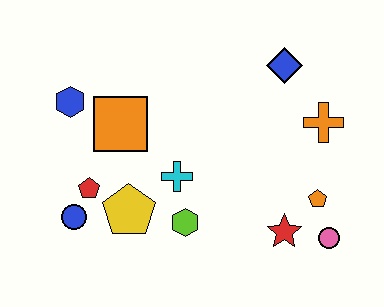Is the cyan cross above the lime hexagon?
Yes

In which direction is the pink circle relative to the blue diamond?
The pink circle is below the blue diamond.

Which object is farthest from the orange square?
The pink circle is farthest from the orange square.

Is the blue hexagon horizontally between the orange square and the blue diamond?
No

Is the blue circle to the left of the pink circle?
Yes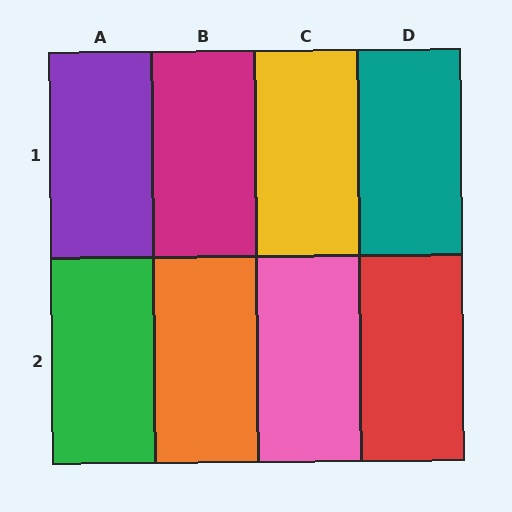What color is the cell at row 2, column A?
Green.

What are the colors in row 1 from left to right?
Purple, magenta, yellow, teal.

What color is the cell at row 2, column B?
Orange.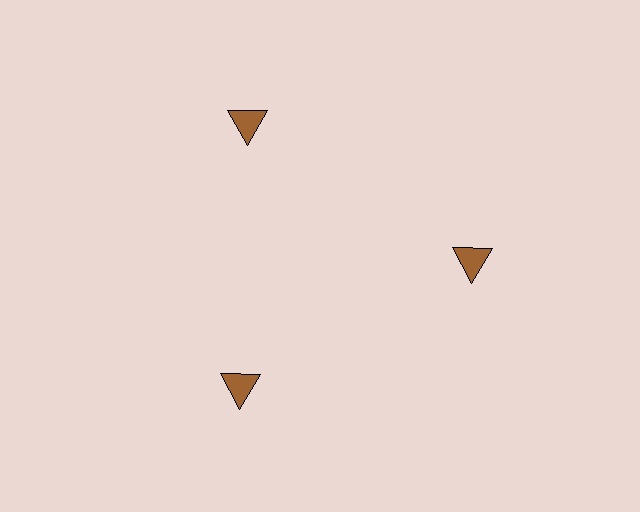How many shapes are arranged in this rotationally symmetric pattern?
There are 3 shapes, arranged in 3 groups of 1.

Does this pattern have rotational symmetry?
Yes, this pattern has 3-fold rotational symmetry. It looks the same after rotating 120 degrees around the center.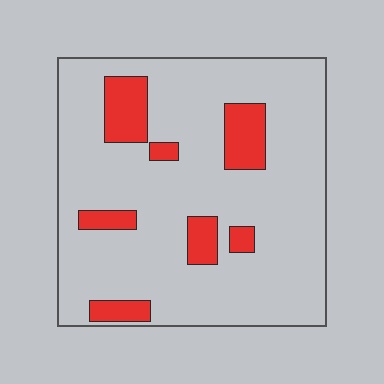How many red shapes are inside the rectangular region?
7.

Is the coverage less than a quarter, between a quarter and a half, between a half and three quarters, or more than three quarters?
Less than a quarter.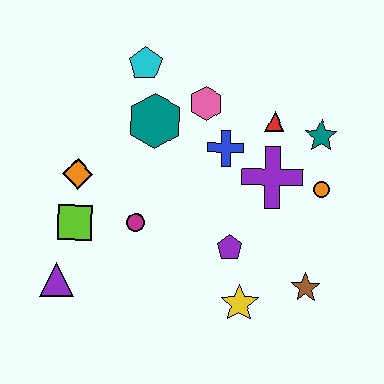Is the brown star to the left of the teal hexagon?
No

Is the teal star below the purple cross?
No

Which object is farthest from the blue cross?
The purple triangle is farthest from the blue cross.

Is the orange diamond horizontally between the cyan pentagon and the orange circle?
No